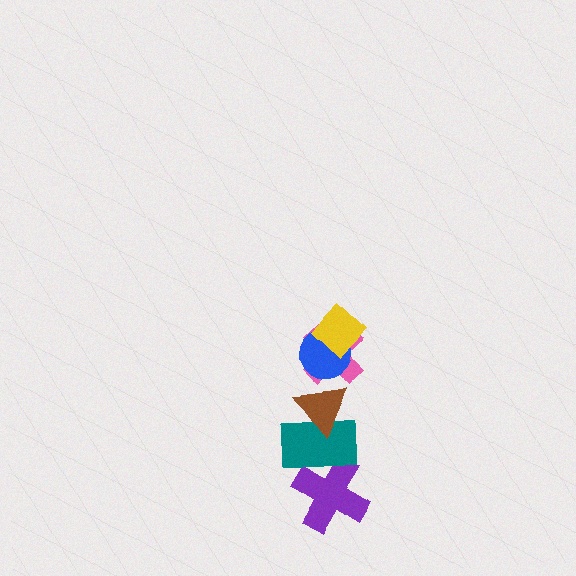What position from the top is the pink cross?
The pink cross is 3rd from the top.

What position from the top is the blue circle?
The blue circle is 2nd from the top.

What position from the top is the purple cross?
The purple cross is 6th from the top.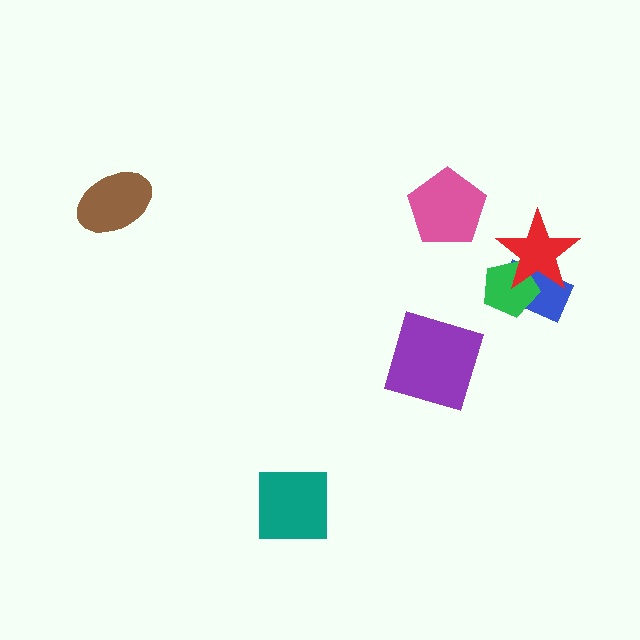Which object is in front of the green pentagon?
The red star is in front of the green pentagon.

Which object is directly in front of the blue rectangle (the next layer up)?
The green pentagon is directly in front of the blue rectangle.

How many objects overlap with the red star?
2 objects overlap with the red star.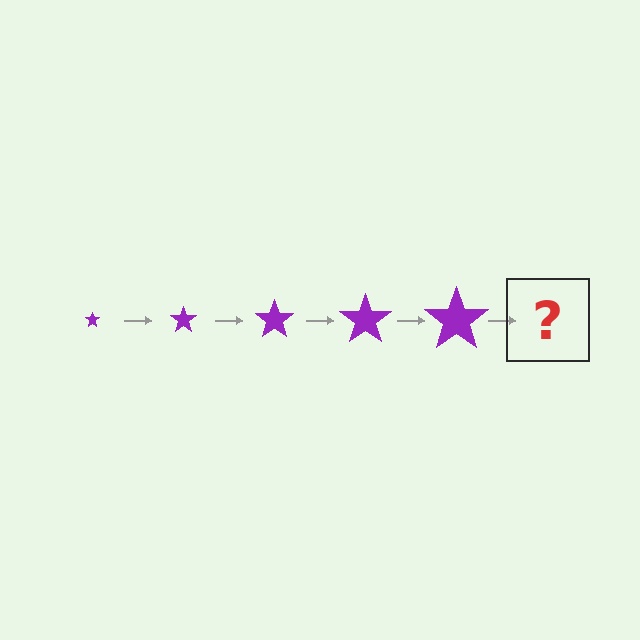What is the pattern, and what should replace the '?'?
The pattern is that the star gets progressively larger each step. The '?' should be a purple star, larger than the previous one.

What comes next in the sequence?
The next element should be a purple star, larger than the previous one.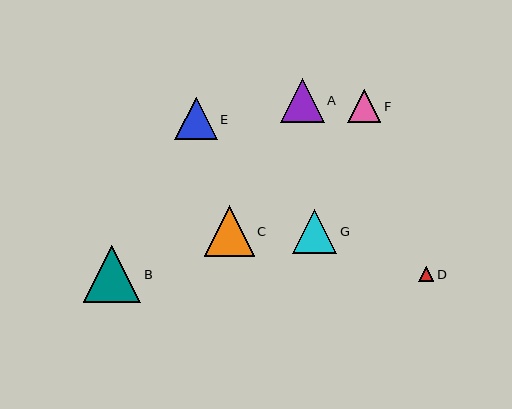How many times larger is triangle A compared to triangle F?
Triangle A is approximately 1.3 times the size of triangle F.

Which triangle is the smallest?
Triangle D is the smallest with a size of approximately 15 pixels.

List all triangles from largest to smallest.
From largest to smallest: B, C, G, A, E, F, D.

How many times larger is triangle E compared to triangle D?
Triangle E is approximately 2.8 times the size of triangle D.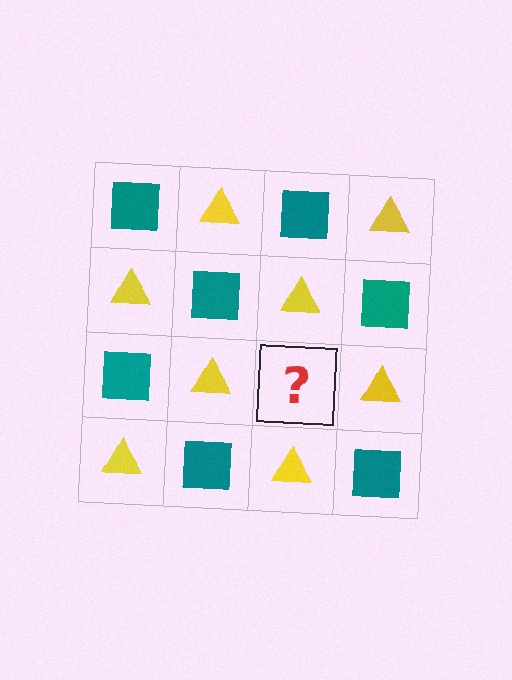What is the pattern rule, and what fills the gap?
The rule is that it alternates teal square and yellow triangle in a checkerboard pattern. The gap should be filled with a teal square.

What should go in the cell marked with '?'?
The missing cell should contain a teal square.